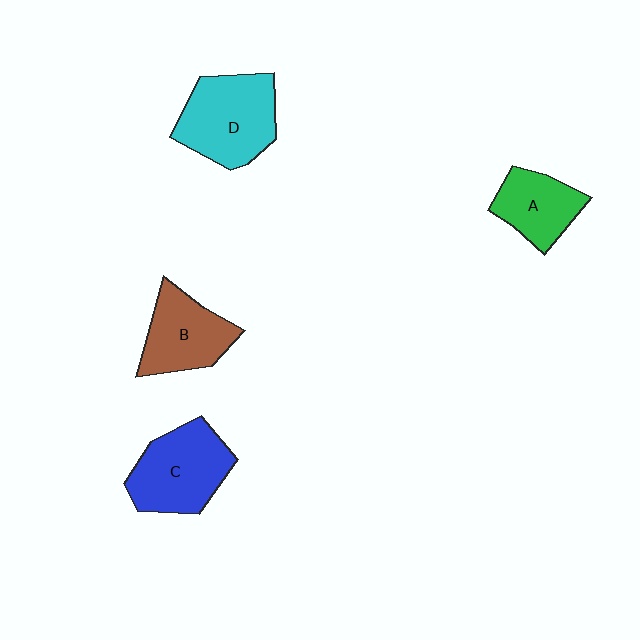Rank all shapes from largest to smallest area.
From largest to smallest: D (cyan), C (blue), B (brown), A (green).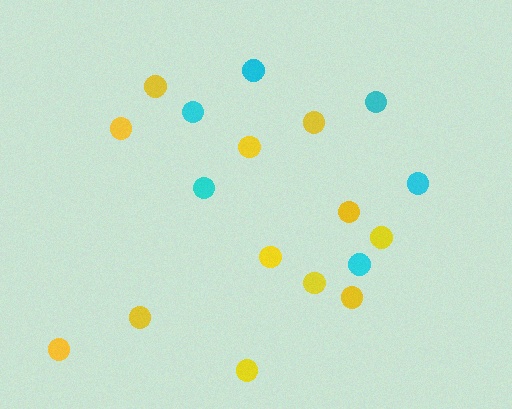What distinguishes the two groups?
There are 2 groups: one group of yellow circles (12) and one group of cyan circles (6).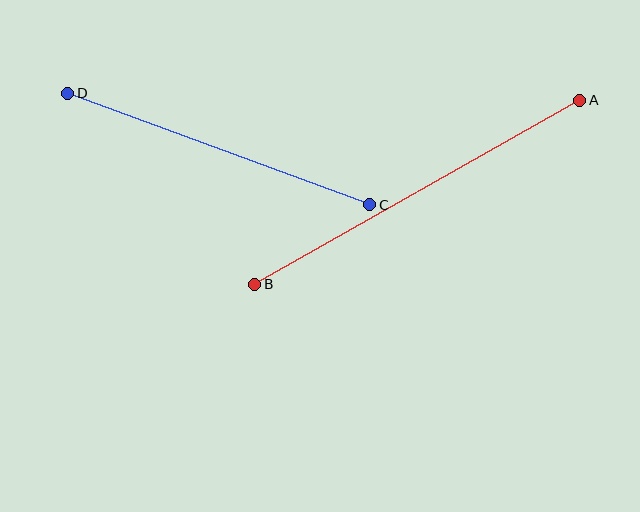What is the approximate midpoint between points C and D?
The midpoint is at approximately (219, 149) pixels.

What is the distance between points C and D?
The distance is approximately 322 pixels.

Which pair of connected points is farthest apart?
Points A and B are farthest apart.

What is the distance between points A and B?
The distance is approximately 374 pixels.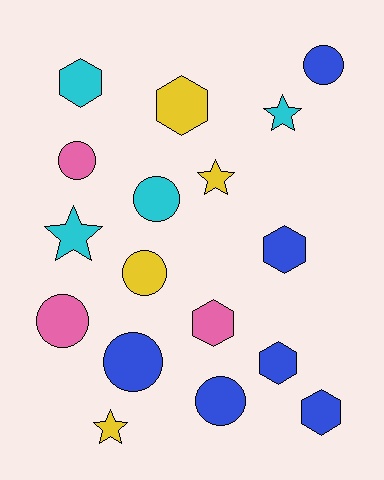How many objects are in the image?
There are 17 objects.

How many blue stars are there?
There are no blue stars.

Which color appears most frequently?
Blue, with 6 objects.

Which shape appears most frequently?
Circle, with 7 objects.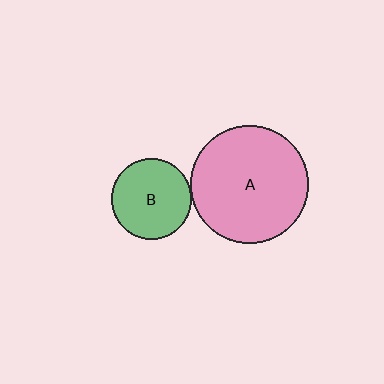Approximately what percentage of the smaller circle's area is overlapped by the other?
Approximately 5%.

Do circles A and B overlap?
Yes.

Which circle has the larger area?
Circle A (pink).